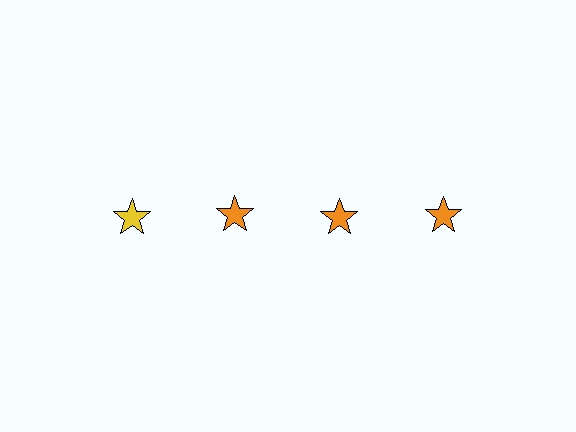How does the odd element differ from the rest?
It has a different color: yellow instead of orange.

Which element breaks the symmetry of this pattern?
The yellow star in the top row, leftmost column breaks the symmetry. All other shapes are orange stars.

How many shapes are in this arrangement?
There are 4 shapes arranged in a grid pattern.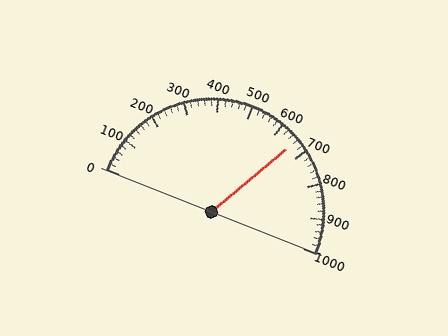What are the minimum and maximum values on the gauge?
The gauge ranges from 0 to 1000.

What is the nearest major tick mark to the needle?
The nearest major tick mark is 700.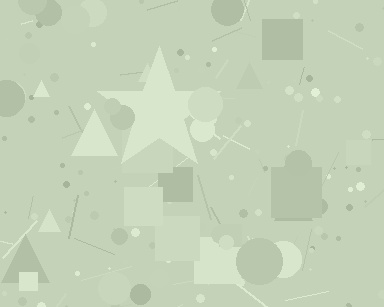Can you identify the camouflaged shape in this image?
The camouflaged shape is a star.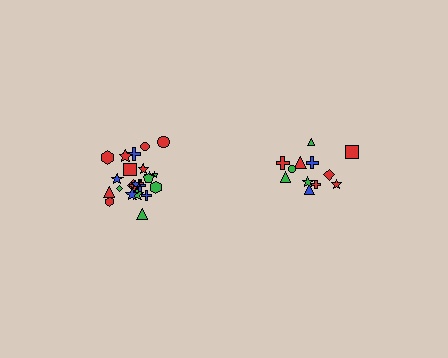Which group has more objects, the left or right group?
The left group.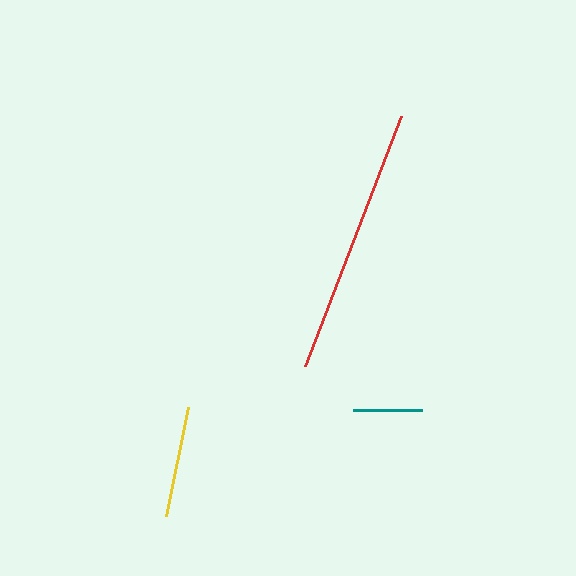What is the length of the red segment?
The red segment is approximately 267 pixels long.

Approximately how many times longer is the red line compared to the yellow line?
The red line is approximately 2.4 times the length of the yellow line.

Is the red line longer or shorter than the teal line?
The red line is longer than the teal line.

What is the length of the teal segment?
The teal segment is approximately 69 pixels long.